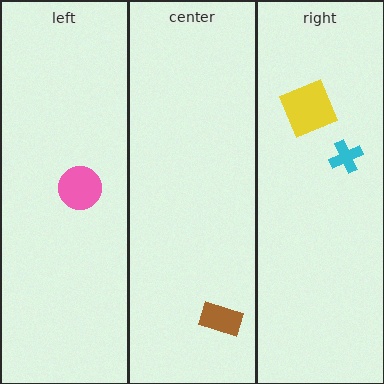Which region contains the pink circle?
The left region.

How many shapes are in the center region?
1.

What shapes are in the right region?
The yellow square, the cyan cross.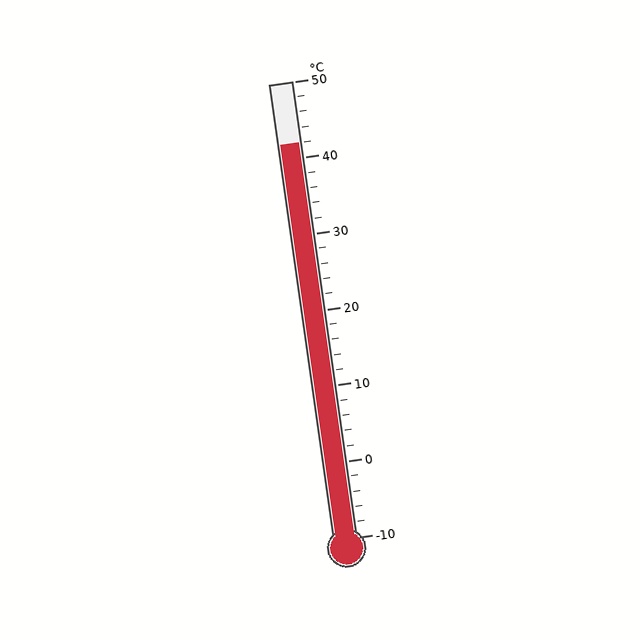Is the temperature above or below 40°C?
The temperature is above 40°C.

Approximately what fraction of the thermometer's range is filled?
The thermometer is filled to approximately 85% of its range.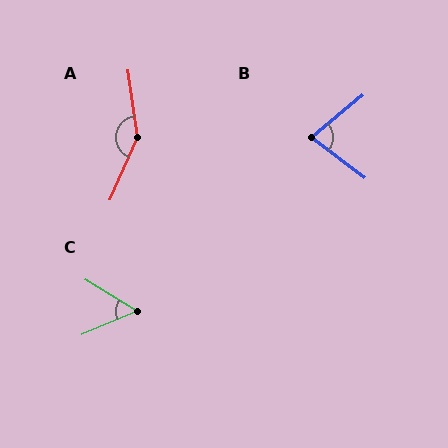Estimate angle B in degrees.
Approximately 76 degrees.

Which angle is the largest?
A, at approximately 148 degrees.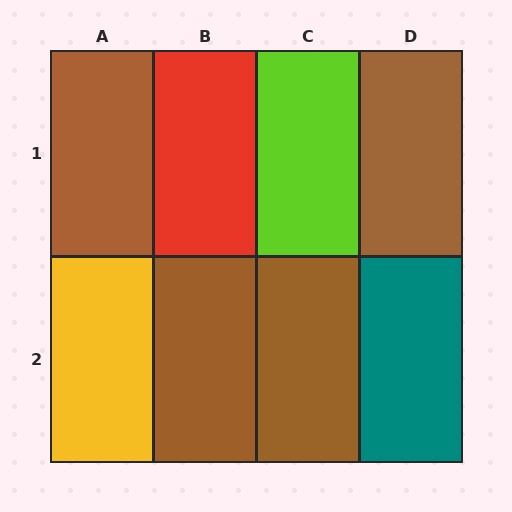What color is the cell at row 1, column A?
Brown.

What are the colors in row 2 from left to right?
Yellow, brown, brown, teal.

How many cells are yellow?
1 cell is yellow.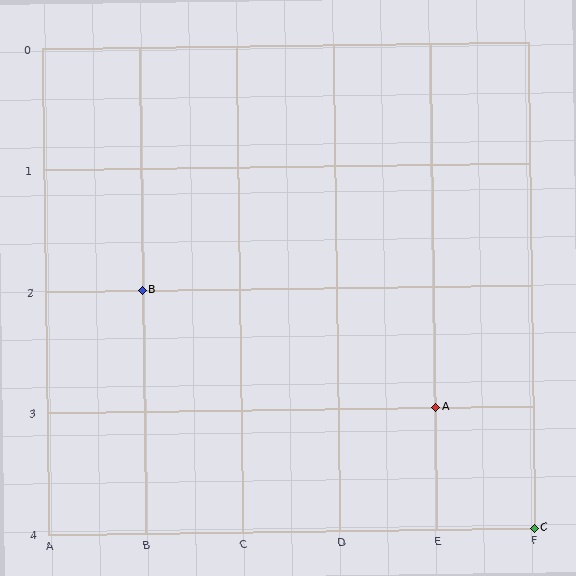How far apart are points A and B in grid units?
Points A and B are 3 columns and 1 row apart (about 3.2 grid units diagonally).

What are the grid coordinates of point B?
Point B is at grid coordinates (B, 2).